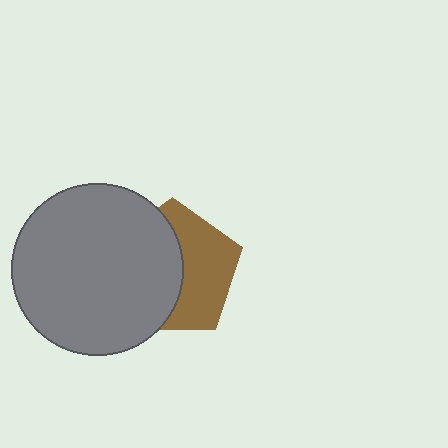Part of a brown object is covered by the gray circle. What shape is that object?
It is a pentagon.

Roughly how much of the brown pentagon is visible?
About half of it is visible (roughly 48%).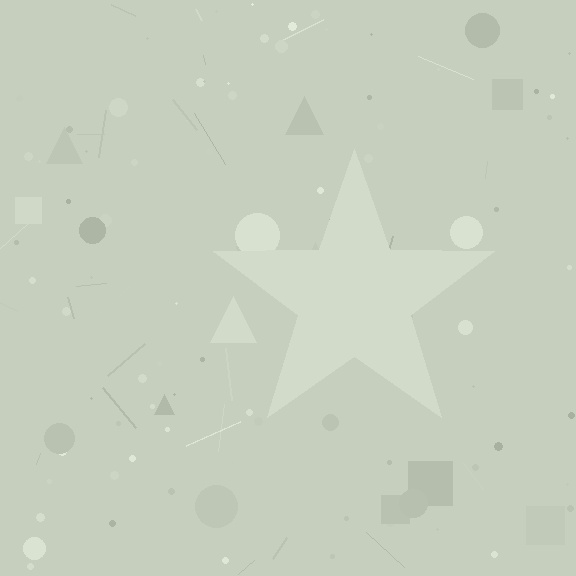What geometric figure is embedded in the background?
A star is embedded in the background.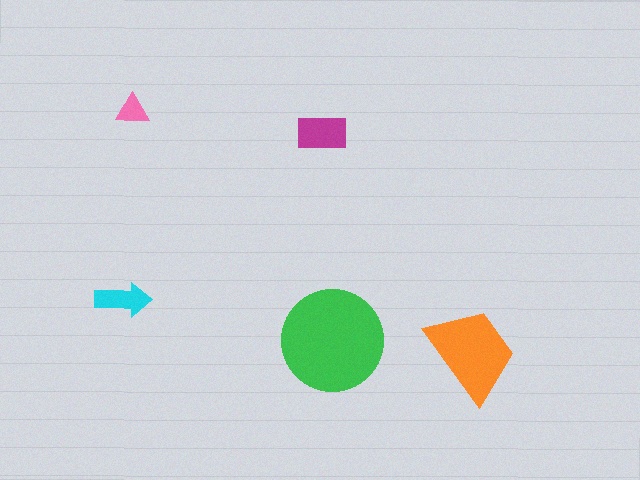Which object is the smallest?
The pink triangle.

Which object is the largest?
The green circle.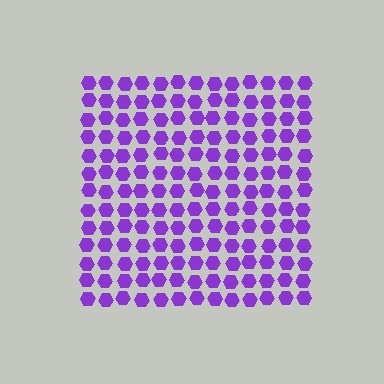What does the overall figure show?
The overall figure shows a square.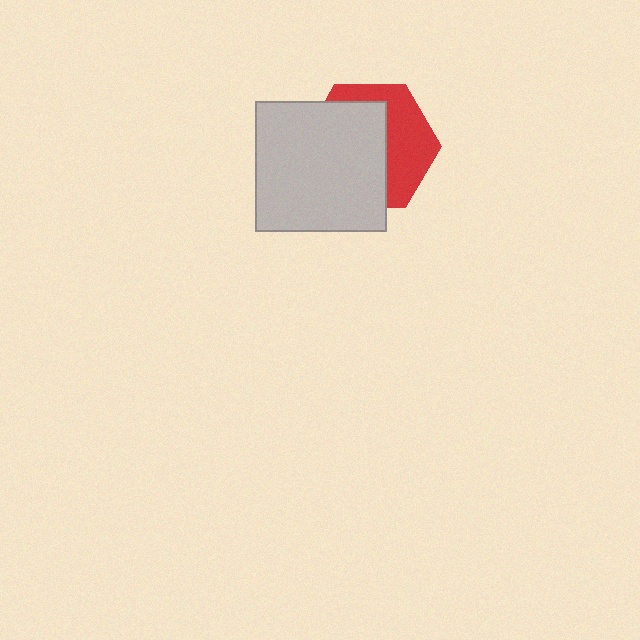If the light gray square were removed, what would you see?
You would see the complete red hexagon.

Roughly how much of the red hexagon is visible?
A small part of it is visible (roughly 42%).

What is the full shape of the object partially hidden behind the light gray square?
The partially hidden object is a red hexagon.